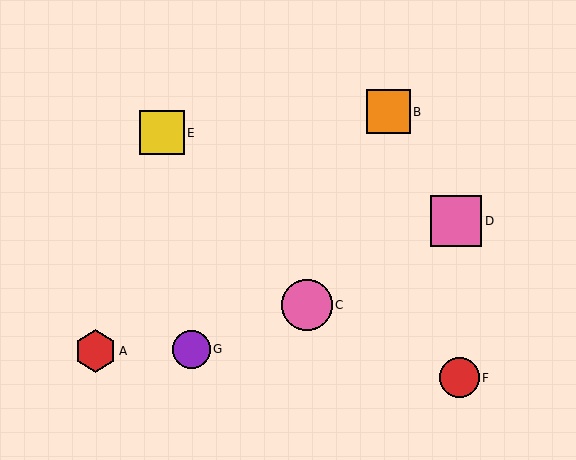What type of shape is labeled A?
Shape A is a red hexagon.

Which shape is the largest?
The pink square (labeled D) is the largest.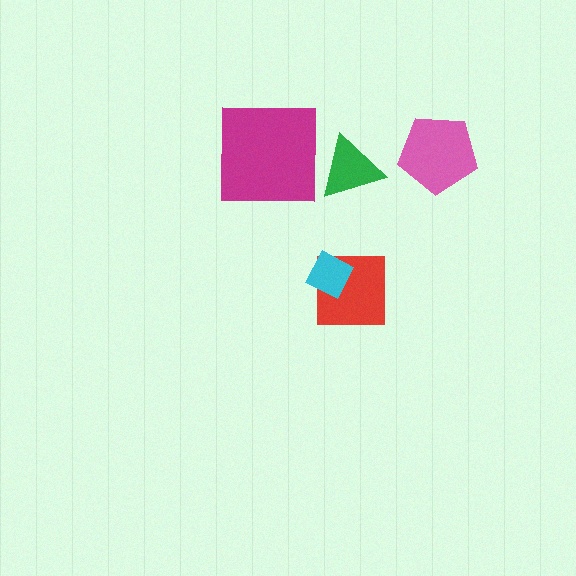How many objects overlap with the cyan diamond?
1 object overlaps with the cyan diamond.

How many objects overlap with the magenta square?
0 objects overlap with the magenta square.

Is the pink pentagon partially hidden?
No, no other shape covers it.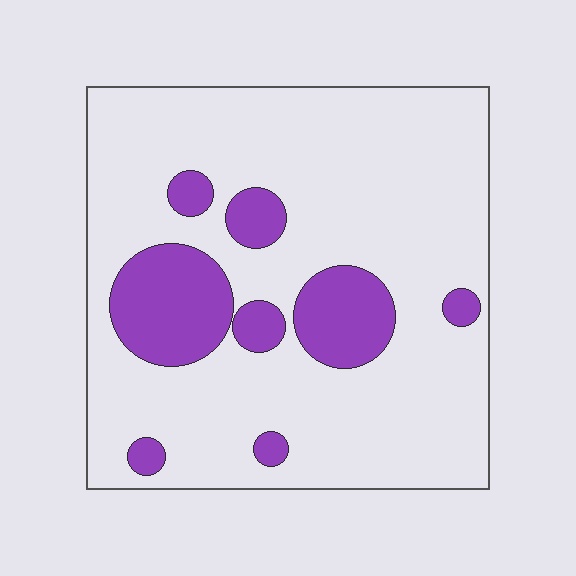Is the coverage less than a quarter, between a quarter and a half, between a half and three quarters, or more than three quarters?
Less than a quarter.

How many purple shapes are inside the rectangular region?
8.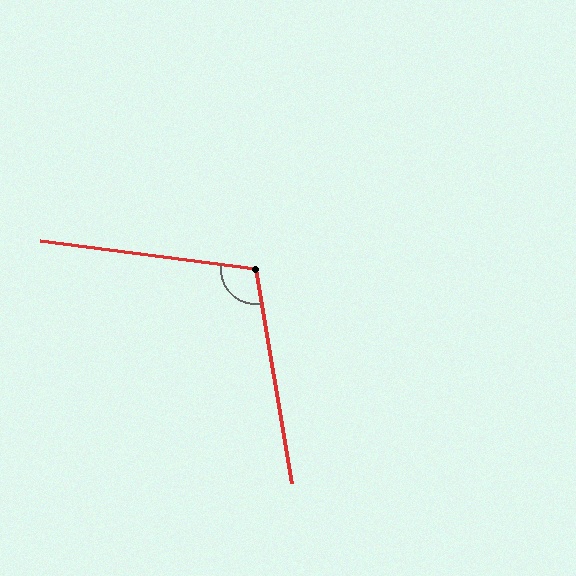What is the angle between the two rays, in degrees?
Approximately 107 degrees.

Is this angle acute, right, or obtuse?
It is obtuse.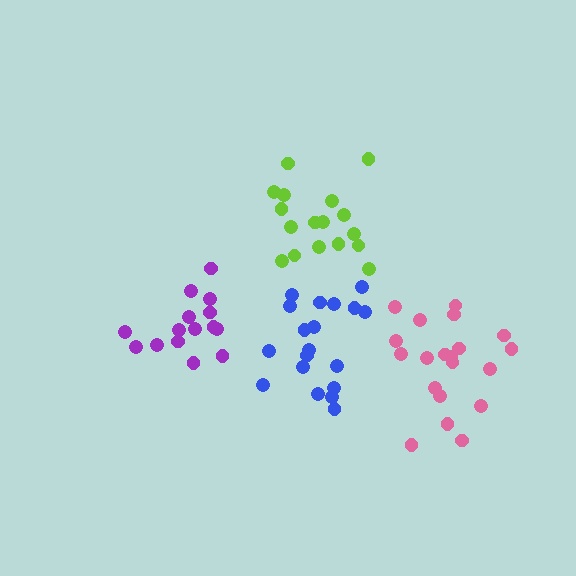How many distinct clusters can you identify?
There are 4 distinct clusters.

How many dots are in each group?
Group 1: 19 dots, Group 2: 20 dots, Group 3: 15 dots, Group 4: 17 dots (71 total).